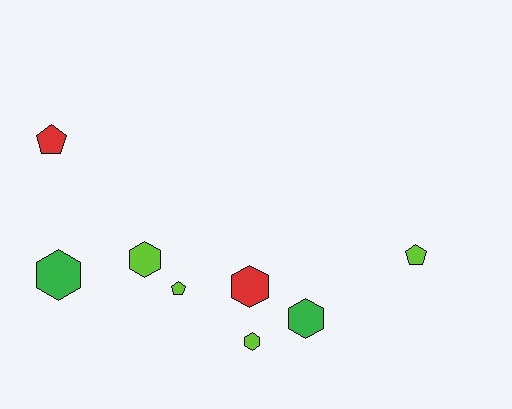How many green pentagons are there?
There are no green pentagons.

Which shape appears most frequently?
Hexagon, with 5 objects.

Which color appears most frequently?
Lime, with 4 objects.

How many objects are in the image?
There are 8 objects.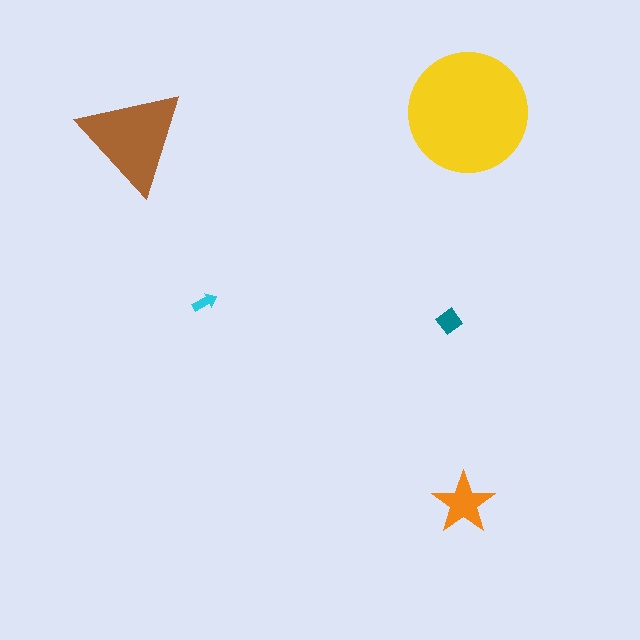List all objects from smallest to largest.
The cyan arrow, the teal diamond, the orange star, the brown triangle, the yellow circle.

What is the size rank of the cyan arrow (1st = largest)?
5th.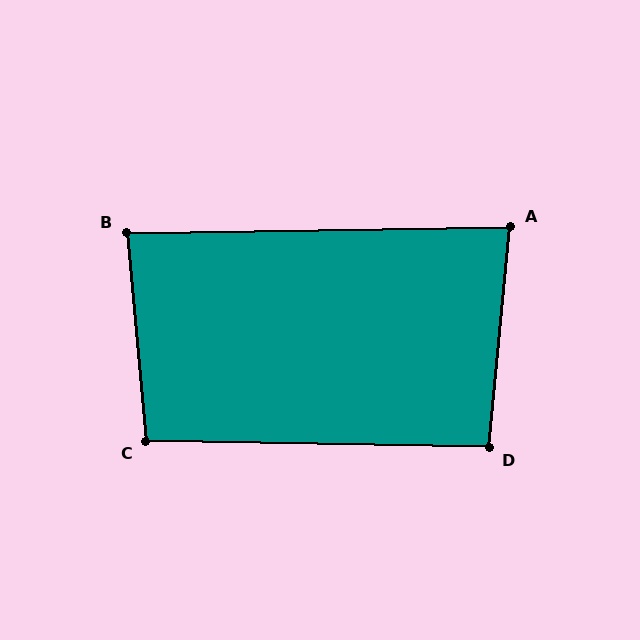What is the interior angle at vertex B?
Approximately 86 degrees (approximately right).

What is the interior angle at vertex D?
Approximately 94 degrees (approximately right).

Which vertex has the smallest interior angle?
A, at approximately 84 degrees.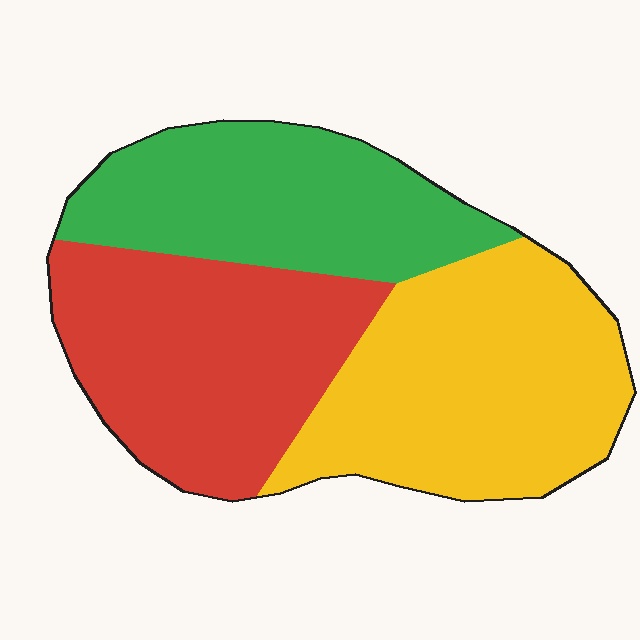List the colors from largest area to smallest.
From largest to smallest: yellow, red, green.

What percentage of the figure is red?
Red takes up about one third (1/3) of the figure.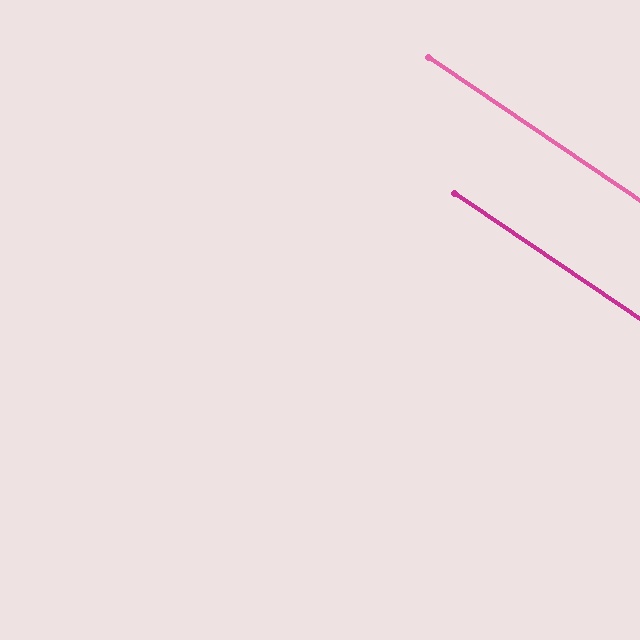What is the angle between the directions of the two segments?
Approximately 0 degrees.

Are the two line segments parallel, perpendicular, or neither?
Parallel — their directions differ by only 0.0°.